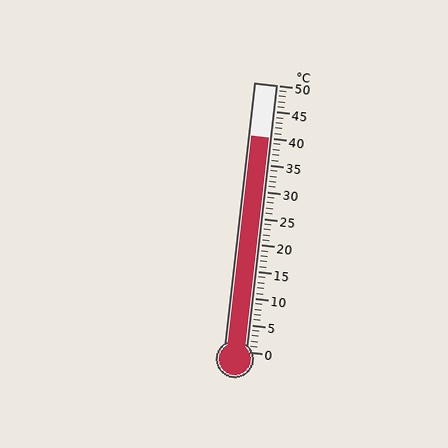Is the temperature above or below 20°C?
The temperature is above 20°C.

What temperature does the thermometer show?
The thermometer shows approximately 40°C.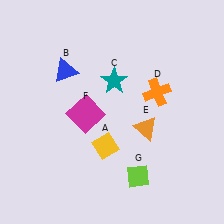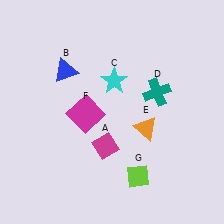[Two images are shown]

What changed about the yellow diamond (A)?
In Image 1, A is yellow. In Image 2, it changed to magenta.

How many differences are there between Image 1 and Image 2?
There are 3 differences between the two images.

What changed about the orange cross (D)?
In Image 1, D is orange. In Image 2, it changed to teal.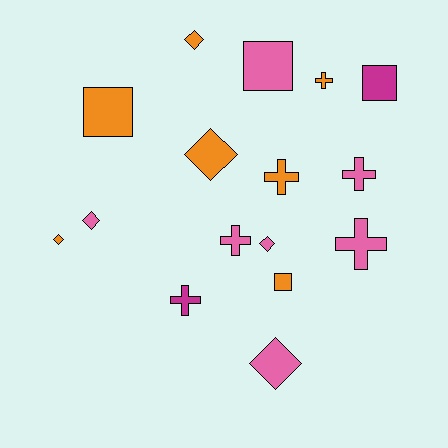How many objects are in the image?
There are 16 objects.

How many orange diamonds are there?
There are 3 orange diamonds.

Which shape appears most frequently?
Diamond, with 6 objects.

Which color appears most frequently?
Pink, with 7 objects.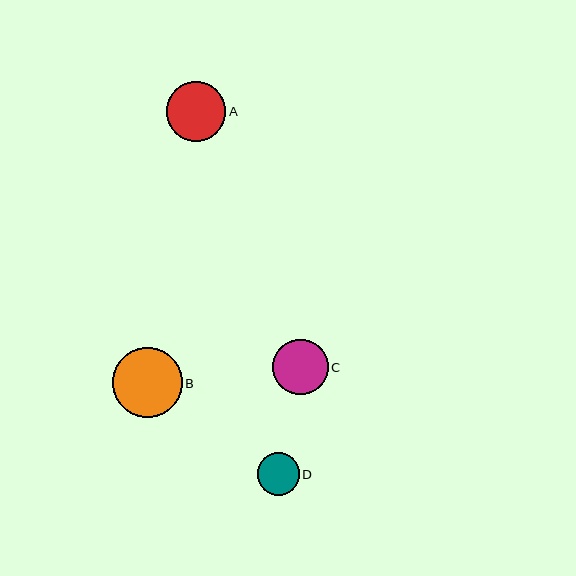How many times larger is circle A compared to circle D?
Circle A is approximately 1.4 times the size of circle D.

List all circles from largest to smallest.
From largest to smallest: B, A, C, D.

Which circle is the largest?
Circle B is the largest with a size of approximately 70 pixels.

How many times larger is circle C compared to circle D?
Circle C is approximately 1.3 times the size of circle D.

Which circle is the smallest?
Circle D is the smallest with a size of approximately 42 pixels.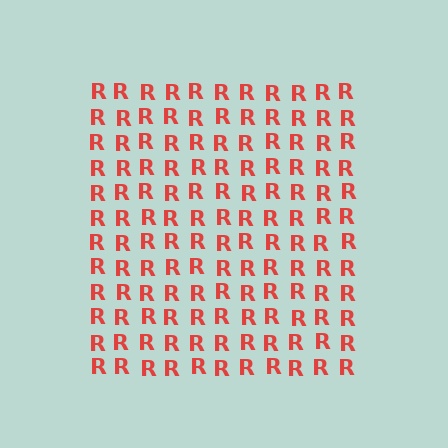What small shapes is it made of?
It is made of small letter R's.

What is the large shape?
The large shape is a square.